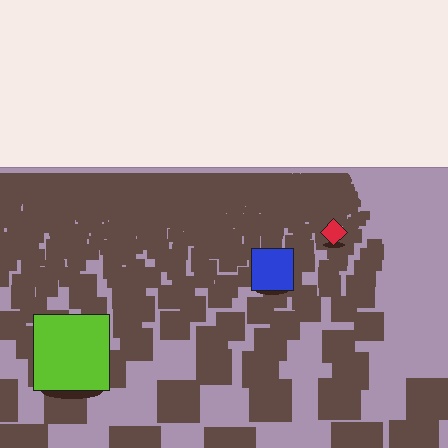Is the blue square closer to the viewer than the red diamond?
Yes. The blue square is closer — you can tell from the texture gradient: the ground texture is coarser near it.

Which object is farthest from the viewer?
The red diamond is farthest from the viewer. It appears smaller and the ground texture around it is denser.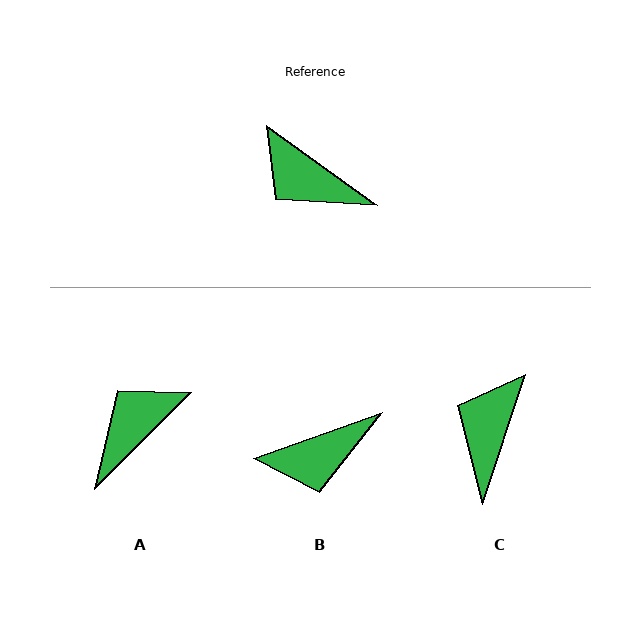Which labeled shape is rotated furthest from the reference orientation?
A, about 99 degrees away.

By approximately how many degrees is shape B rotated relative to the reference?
Approximately 55 degrees counter-clockwise.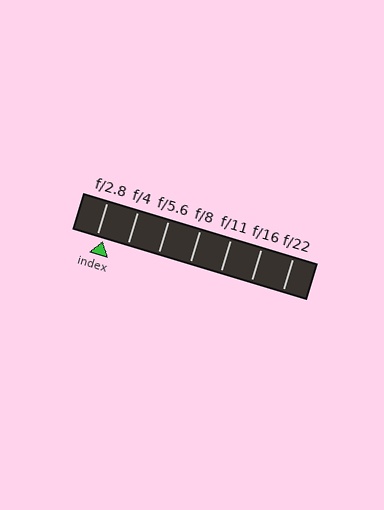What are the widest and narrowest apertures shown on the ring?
The widest aperture shown is f/2.8 and the narrowest is f/22.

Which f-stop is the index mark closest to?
The index mark is closest to f/2.8.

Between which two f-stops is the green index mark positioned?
The index mark is between f/2.8 and f/4.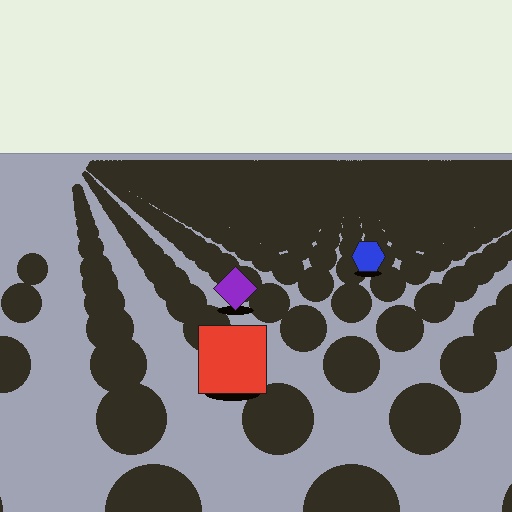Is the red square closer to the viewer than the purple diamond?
Yes. The red square is closer — you can tell from the texture gradient: the ground texture is coarser near it.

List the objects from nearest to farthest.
From nearest to farthest: the red square, the purple diamond, the blue hexagon.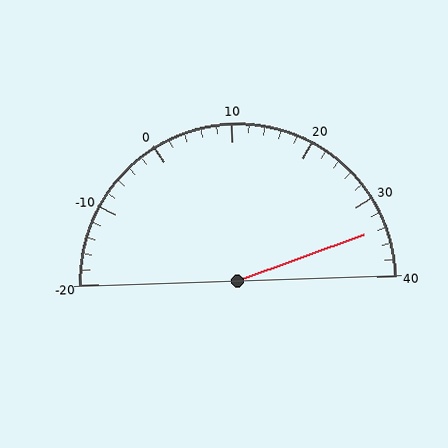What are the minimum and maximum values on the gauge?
The gauge ranges from -20 to 40.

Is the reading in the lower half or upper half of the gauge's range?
The reading is in the upper half of the range (-20 to 40).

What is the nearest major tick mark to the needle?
The nearest major tick mark is 30.